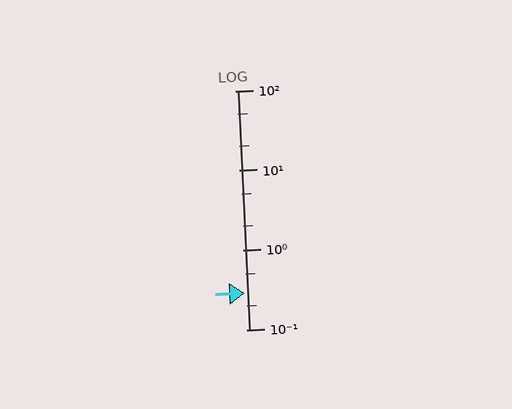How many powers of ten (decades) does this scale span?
The scale spans 3 decades, from 0.1 to 100.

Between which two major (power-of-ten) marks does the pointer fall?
The pointer is between 0.1 and 1.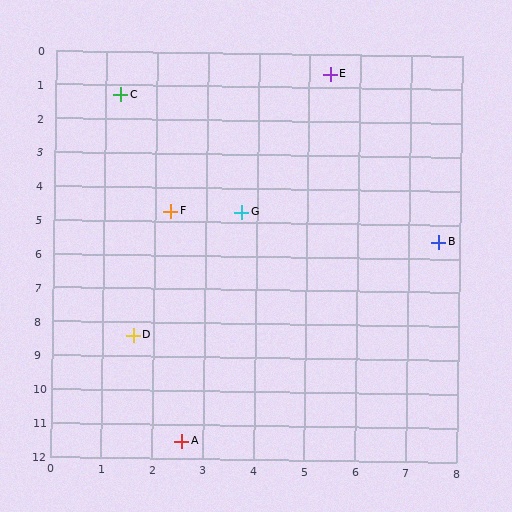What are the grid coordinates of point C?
Point C is at approximately (1.3, 1.3).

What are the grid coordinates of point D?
Point D is at approximately (1.6, 8.4).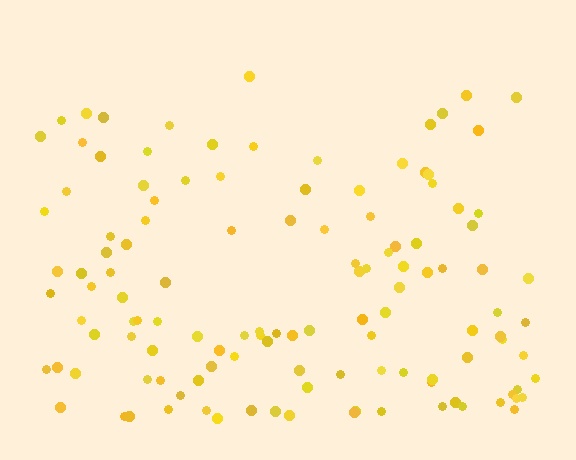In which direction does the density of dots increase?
From top to bottom, with the bottom side densest.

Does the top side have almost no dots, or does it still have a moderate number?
Still a moderate number, just noticeably fewer than the bottom.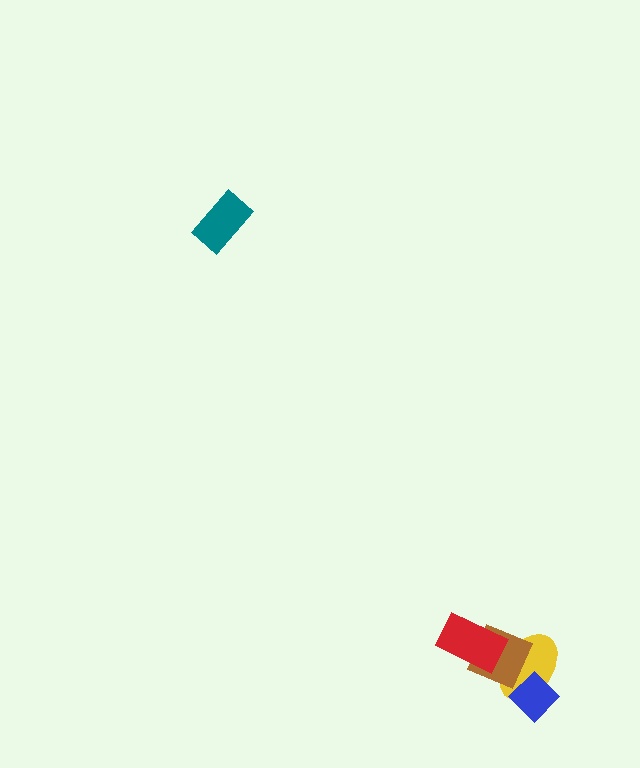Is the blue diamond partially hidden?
Yes, it is partially covered by another shape.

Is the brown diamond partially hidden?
Yes, it is partially covered by another shape.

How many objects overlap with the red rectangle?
1 object overlaps with the red rectangle.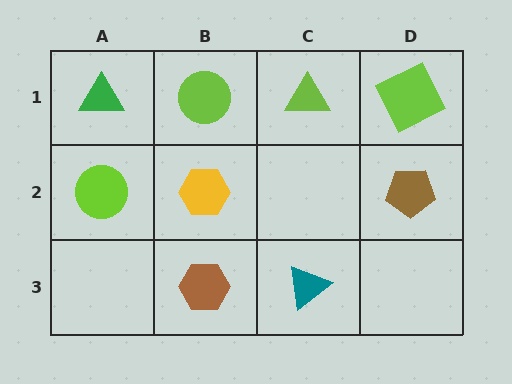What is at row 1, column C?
A lime triangle.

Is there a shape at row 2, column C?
No, that cell is empty.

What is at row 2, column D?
A brown pentagon.